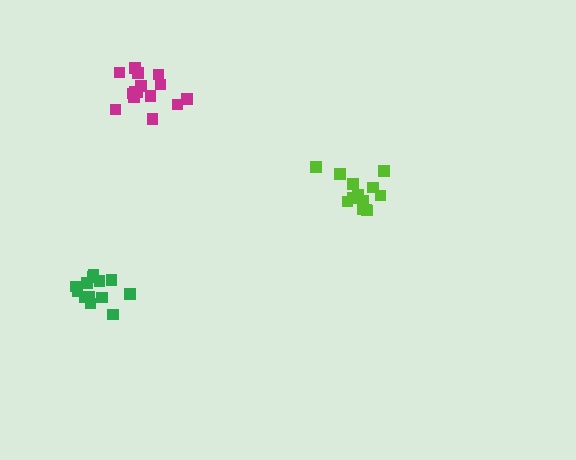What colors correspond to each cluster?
The clusters are colored: green, lime, magenta.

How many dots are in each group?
Group 1: 13 dots, Group 2: 13 dots, Group 3: 15 dots (41 total).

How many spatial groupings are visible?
There are 3 spatial groupings.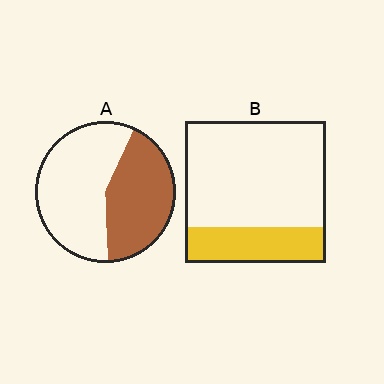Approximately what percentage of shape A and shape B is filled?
A is approximately 45% and B is approximately 25%.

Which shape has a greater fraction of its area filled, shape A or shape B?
Shape A.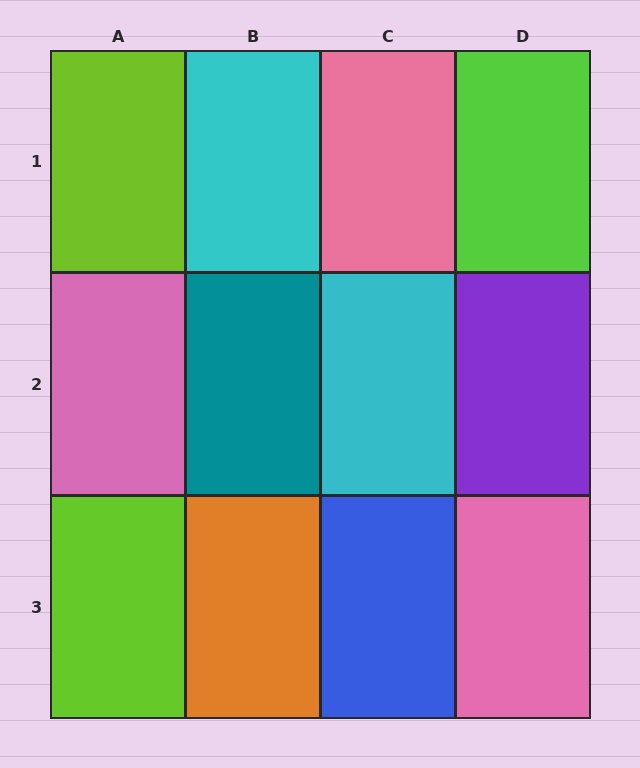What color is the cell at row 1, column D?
Lime.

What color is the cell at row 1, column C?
Pink.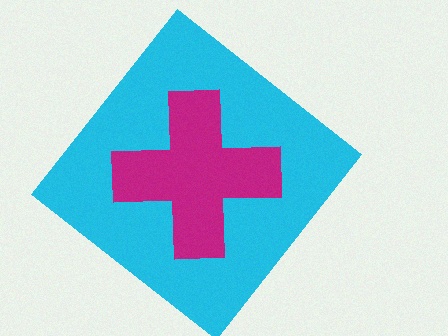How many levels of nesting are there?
2.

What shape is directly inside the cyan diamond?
The magenta cross.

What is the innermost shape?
The magenta cross.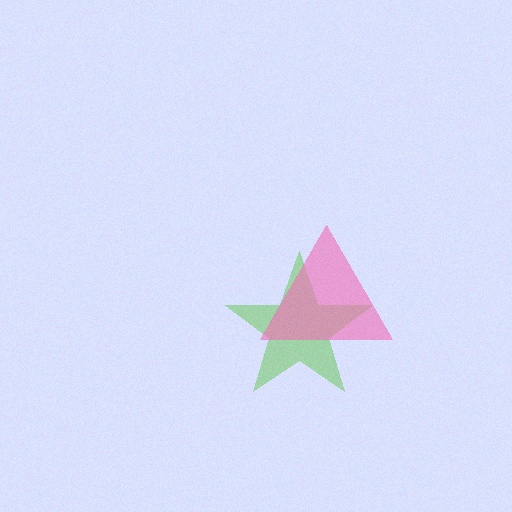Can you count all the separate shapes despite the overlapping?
Yes, there are 2 separate shapes.